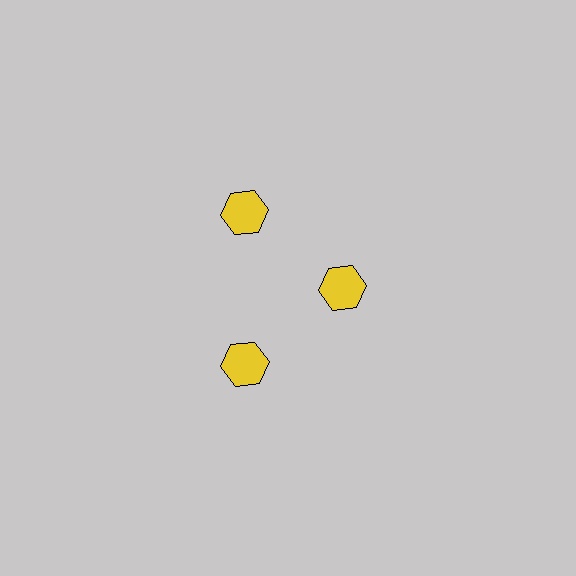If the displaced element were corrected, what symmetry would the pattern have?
It would have 3-fold rotational symmetry — the pattern would map onto itself every 120 degrees.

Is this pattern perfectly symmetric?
No. The 3 yellow hexagons are arranged in a ring, but one element near the 3 o'clock position is pulled inward toward the center, breaking the 3-fold rotational symmetry.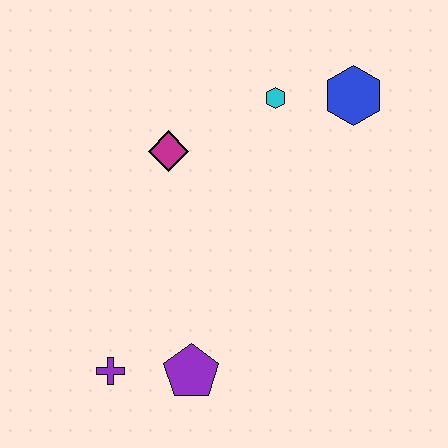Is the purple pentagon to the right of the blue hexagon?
No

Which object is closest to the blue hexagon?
The cyan hexagon is closest to the blue hexagon.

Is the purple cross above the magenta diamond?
No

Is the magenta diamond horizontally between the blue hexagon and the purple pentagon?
No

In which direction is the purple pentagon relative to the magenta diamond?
The purple pentagon is below the magenta diamond.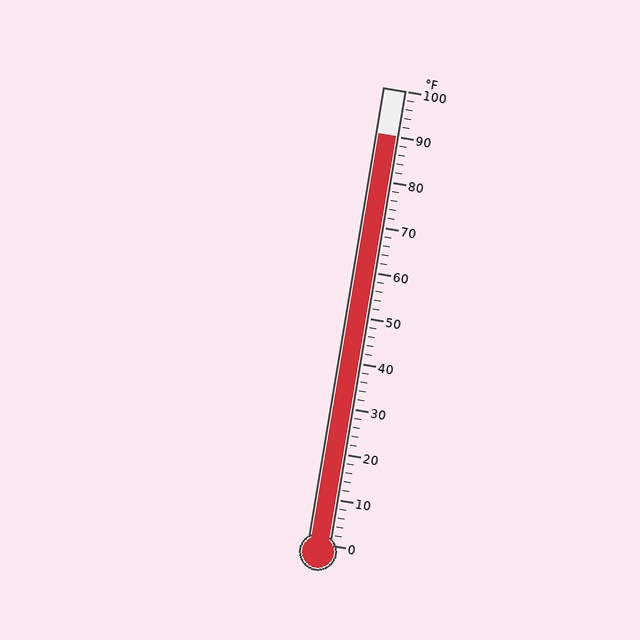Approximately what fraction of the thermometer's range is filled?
The thermometer is filled to approximately 90% of its range.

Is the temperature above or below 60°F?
The temperature is above 60°F.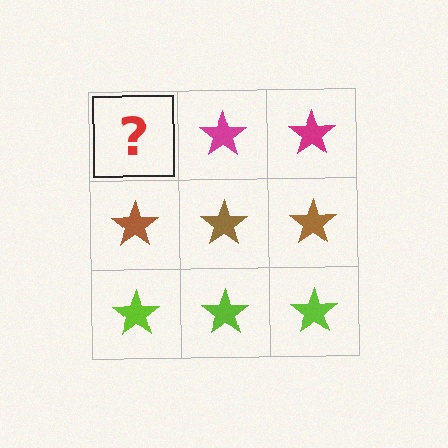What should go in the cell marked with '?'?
The missing cell should contain a magenta star.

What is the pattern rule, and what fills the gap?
The rule is that each row has a consistent color. The gap should be filled with a magenta star.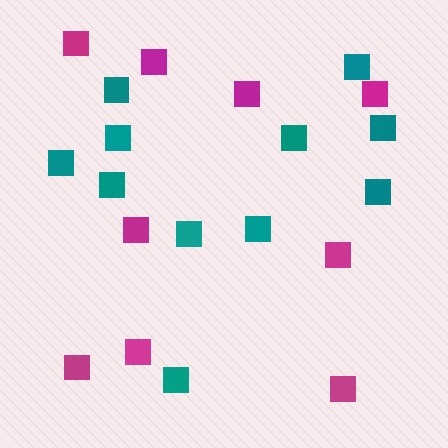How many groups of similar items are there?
There are 2 groups: one group of teal squares (11) and one group of magenta squares (9).